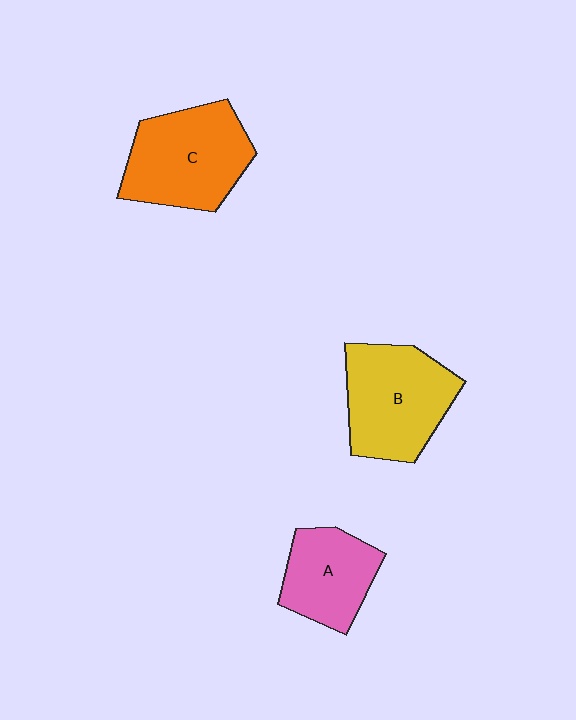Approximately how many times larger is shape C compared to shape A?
Approximately 1.4 times.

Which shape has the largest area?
Shape C (orange).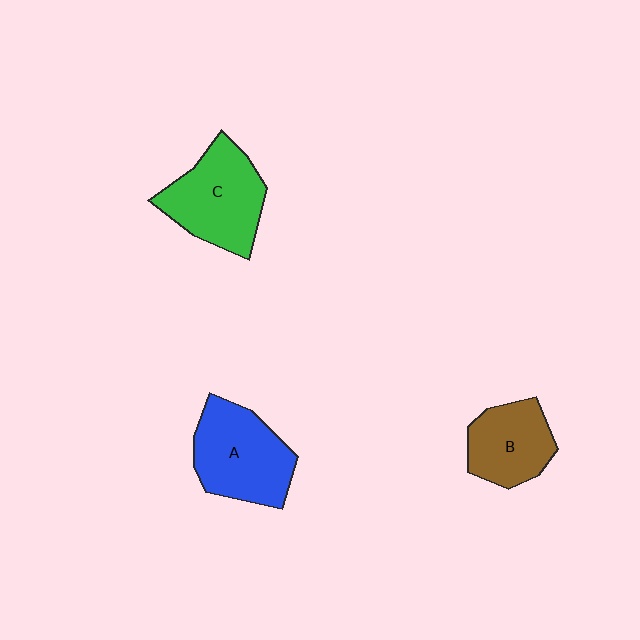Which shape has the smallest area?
Shape B (brown).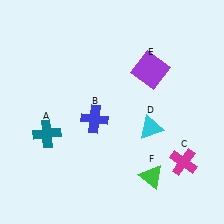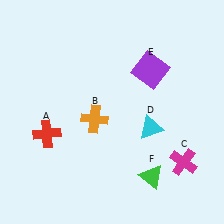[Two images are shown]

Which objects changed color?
A changed from teal to red. B changed from blue to orange.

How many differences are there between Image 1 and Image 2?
There are 2 differences between the two images.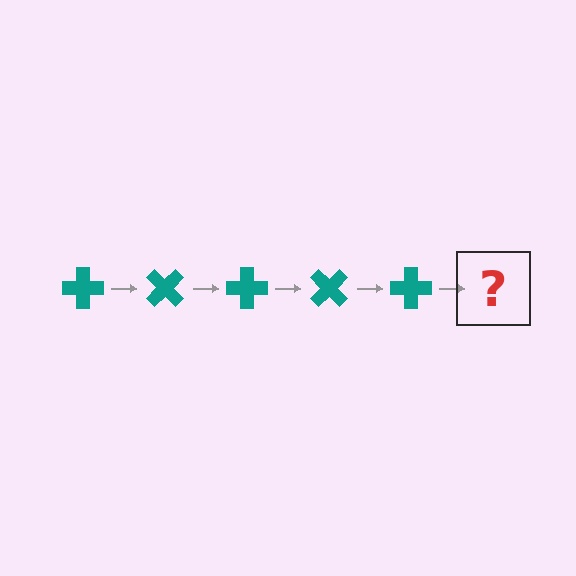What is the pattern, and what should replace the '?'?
The pattern is that the cross rotates 45 degrees each step. The '?' should be a teal cross rotated 225 degrees.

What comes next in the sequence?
The next element should be a teal cross rotated 225 degrees.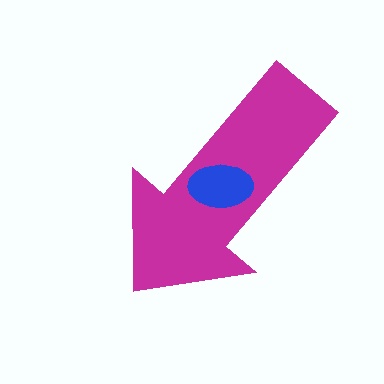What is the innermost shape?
The blue ellipse.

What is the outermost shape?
The magenta arrow.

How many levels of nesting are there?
2.